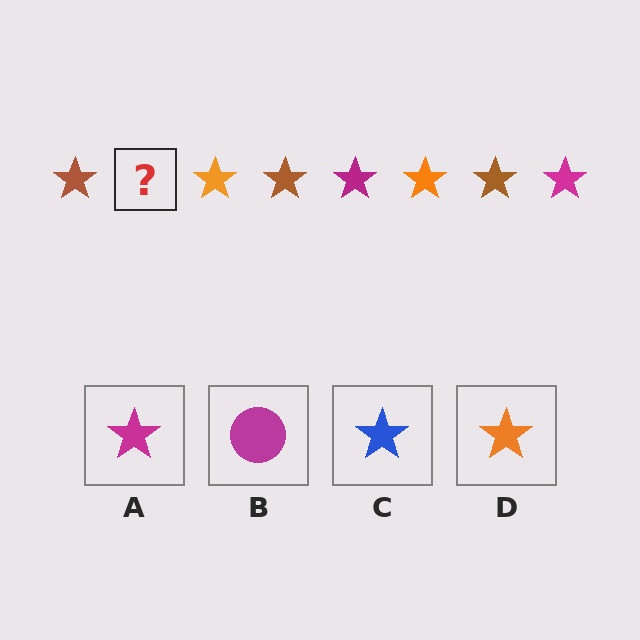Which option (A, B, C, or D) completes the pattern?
A.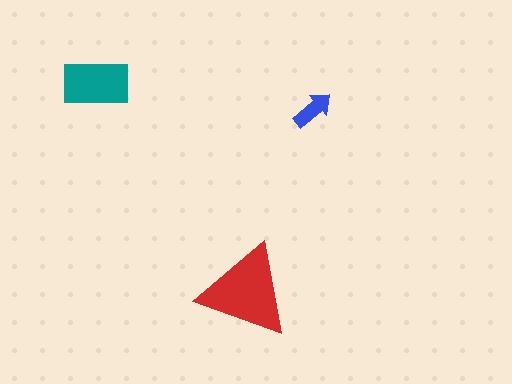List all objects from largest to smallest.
The red triangle, the teal rectangle, the blue arrow.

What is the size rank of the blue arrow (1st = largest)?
3rd.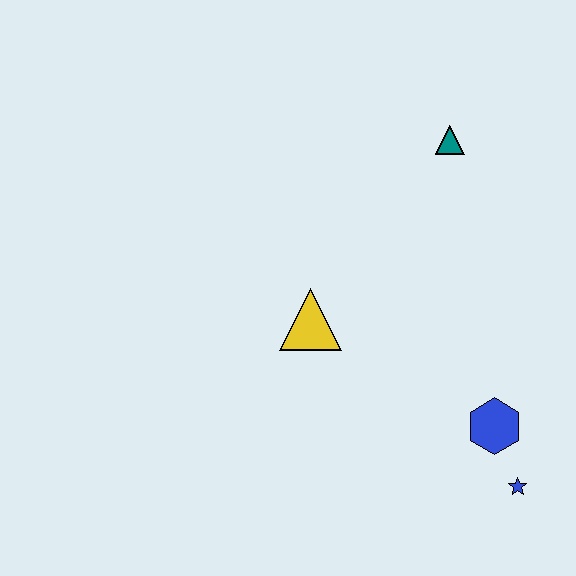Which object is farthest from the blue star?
The teal triangle is farthest from the blue star.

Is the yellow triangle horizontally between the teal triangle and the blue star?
No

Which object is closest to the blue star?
The blue hexagon is closest to the blue star.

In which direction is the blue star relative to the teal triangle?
The blue star is below the teal triangle.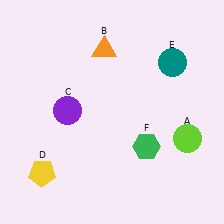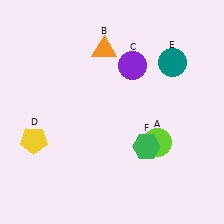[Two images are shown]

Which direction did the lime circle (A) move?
The lime circle (A) moved left.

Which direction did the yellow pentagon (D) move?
The yellow pentagon (D) moved up.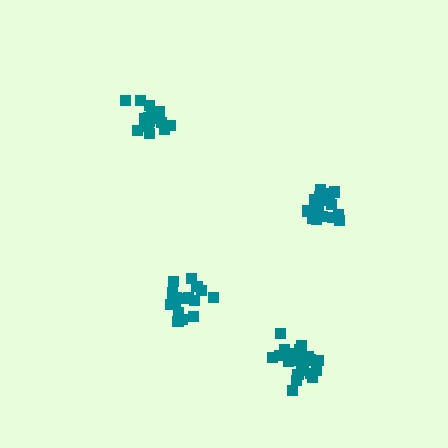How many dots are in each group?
Group 1: 21 dots, Group 2: 18 dots, Group 3: 20 dots, Group 4: 21 dots (80 total).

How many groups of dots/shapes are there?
There are 4 groups.